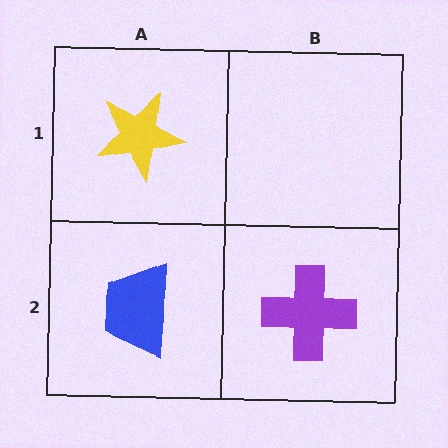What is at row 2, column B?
A purple cross.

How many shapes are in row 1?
1 shape.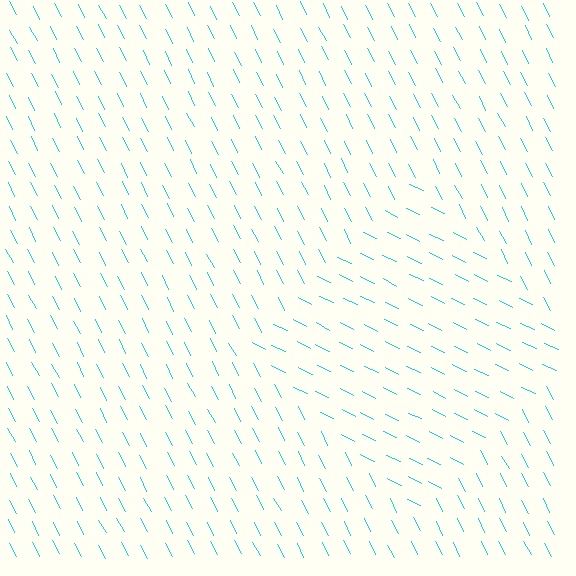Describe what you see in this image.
The image is filled with small cyan line segments. A diamond region in the image has lines oriented differently from the surrounding lines, creating a visible texture boundary.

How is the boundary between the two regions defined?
The boundary is defined purely by a change in line orientation (approximately 37 degrees difference). All lines are the same color and thickness.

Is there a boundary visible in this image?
Yes, there is a texture boundary formed by a change in line orientation.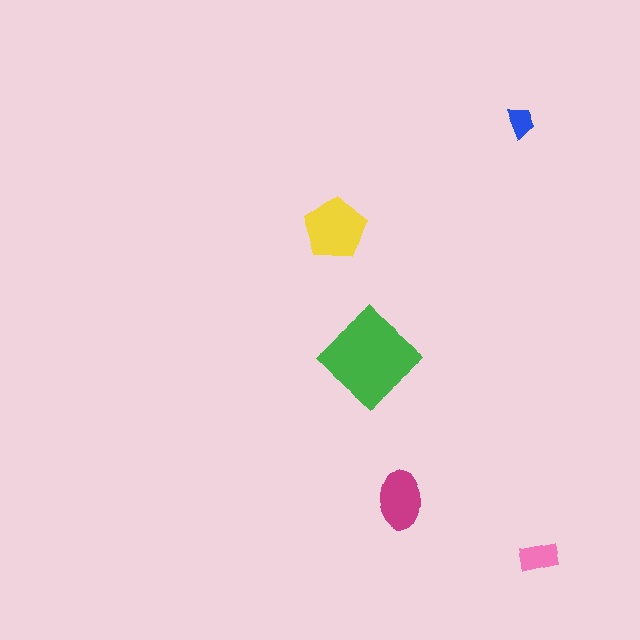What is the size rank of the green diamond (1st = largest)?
1st.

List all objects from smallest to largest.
The blue trapezoid, the pink rectangle, the magenta ellipse, the yellow pentagon, the green diamond.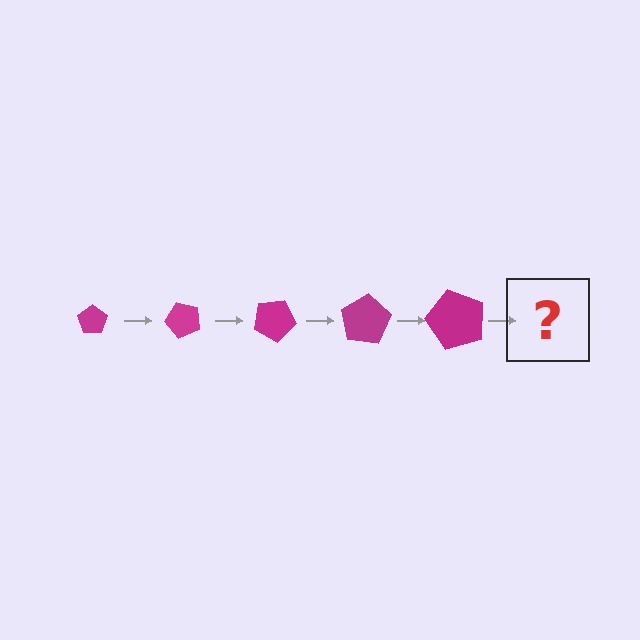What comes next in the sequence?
The next element should be a pentagon, larger than the previous one and rotated 250 degrees from the start.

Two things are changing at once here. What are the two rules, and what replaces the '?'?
The two rules are that the pentagon grows larger each step and it rotates 50 degrees each step. The '?' should be a pentagon, larger than the previous one and rotated 250 degrees from the start.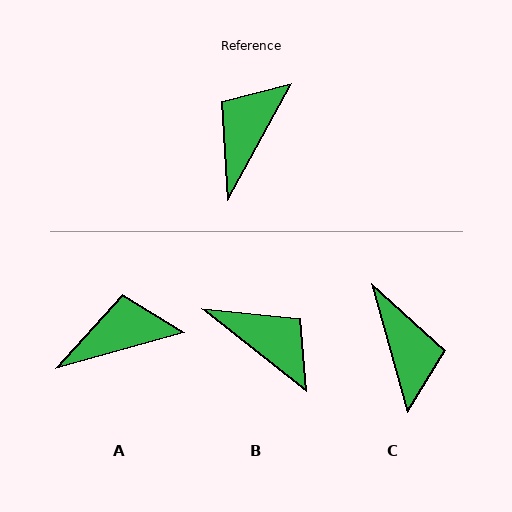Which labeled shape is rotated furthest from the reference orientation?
C, about 135 degrees away.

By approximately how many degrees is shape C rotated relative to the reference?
Approximately 135 degrees clockwise.